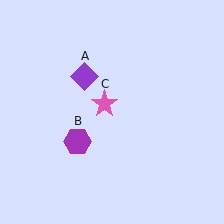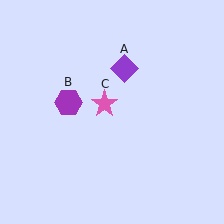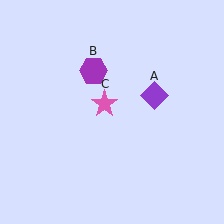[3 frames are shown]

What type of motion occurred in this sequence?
The purple diamond (object A), purple hexagon (object B) rotated clockwise around the center of the scene.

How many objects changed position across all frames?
2 objects changed position: purple diamond (object A), purple hexagon (object B).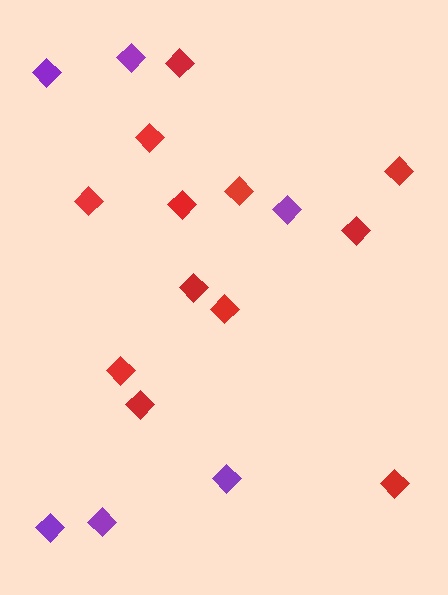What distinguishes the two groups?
There are 2 groups: one group of red diamonds (12) and one group of purple diamonds (6).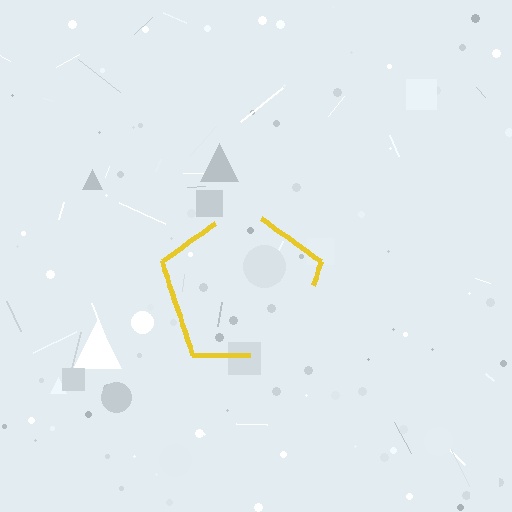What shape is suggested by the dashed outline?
The dashed outline suggests a pentagon.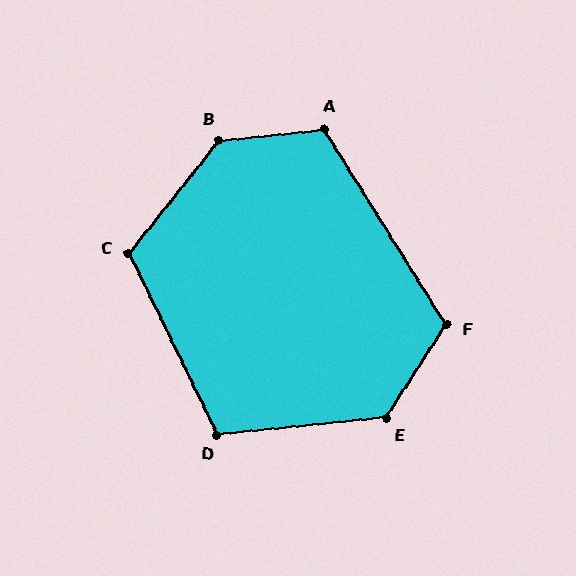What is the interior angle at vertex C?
Approximately 116 degrees (obtuse).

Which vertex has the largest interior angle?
B, at approximately 135 degrees.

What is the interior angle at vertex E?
Approximately 129 degrees (obtuse).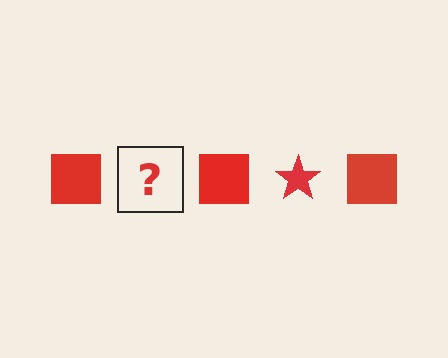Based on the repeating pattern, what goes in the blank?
The blank should be a red star.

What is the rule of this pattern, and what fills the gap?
The rule is that the pattern cycles through square, star shapes in red. The gap should be filled with a red star.